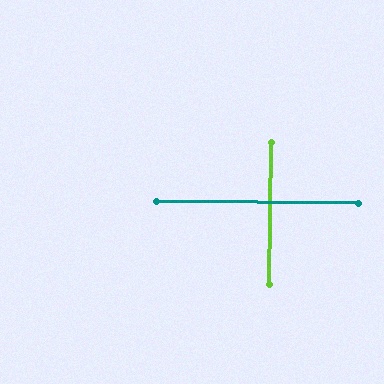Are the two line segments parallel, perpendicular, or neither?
Perpendicular — they meet at approximately 90°.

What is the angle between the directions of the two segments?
Approximately 90 degrees.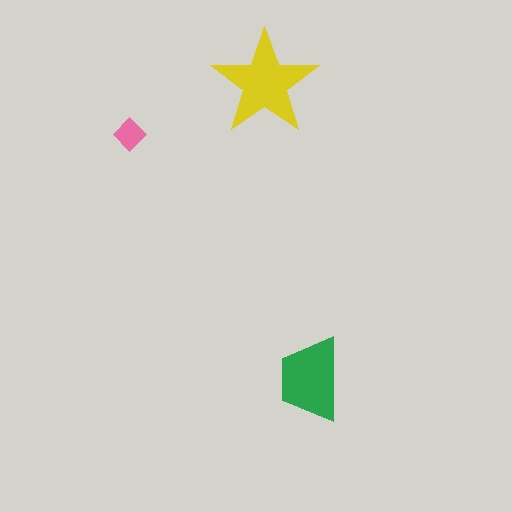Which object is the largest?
The yellow star.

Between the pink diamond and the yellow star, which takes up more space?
The yellow star.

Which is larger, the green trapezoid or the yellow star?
The yellow star.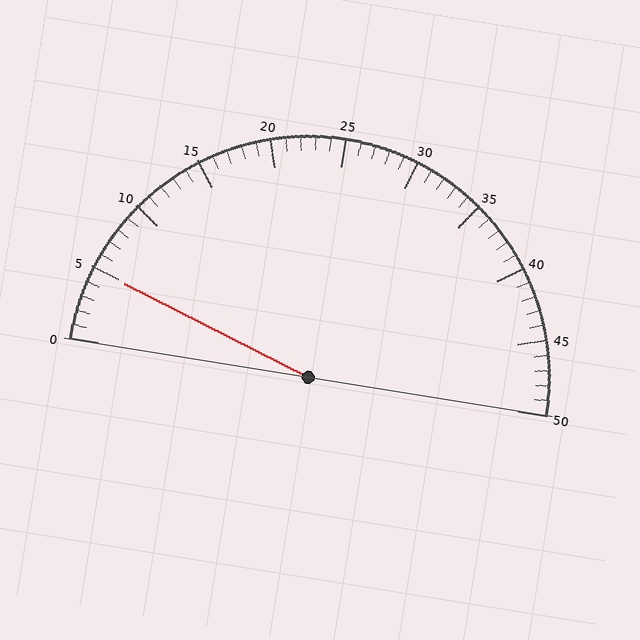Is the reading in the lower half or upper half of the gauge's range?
The reading is in the lower half of the range (0 to 50).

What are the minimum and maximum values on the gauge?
The gauge ranges from 0 to 50.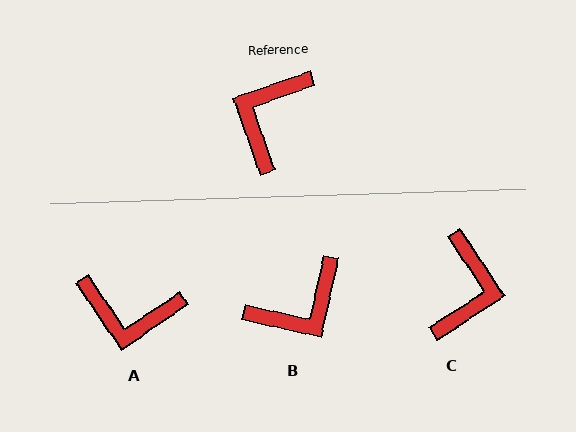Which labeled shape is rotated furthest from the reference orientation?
C, about 166 degrees away.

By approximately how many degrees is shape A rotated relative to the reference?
Approximately 105 degrees counter-clockwise.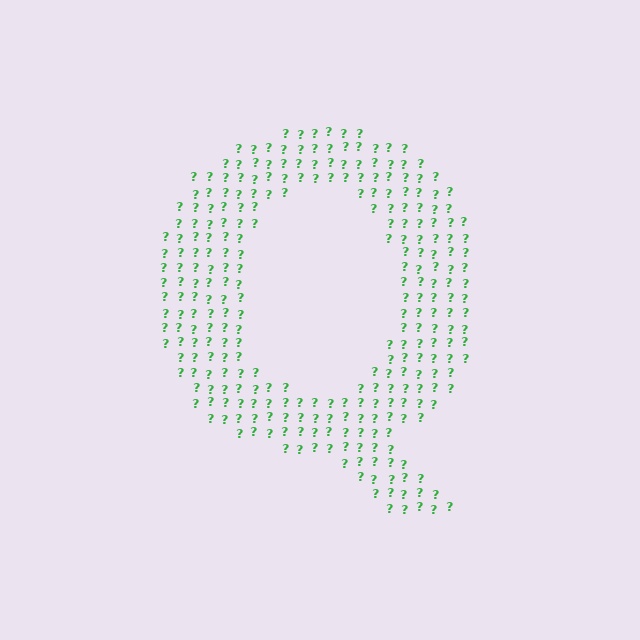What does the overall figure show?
The overall figure shows the letter Q.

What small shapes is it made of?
It is made of small question marks.